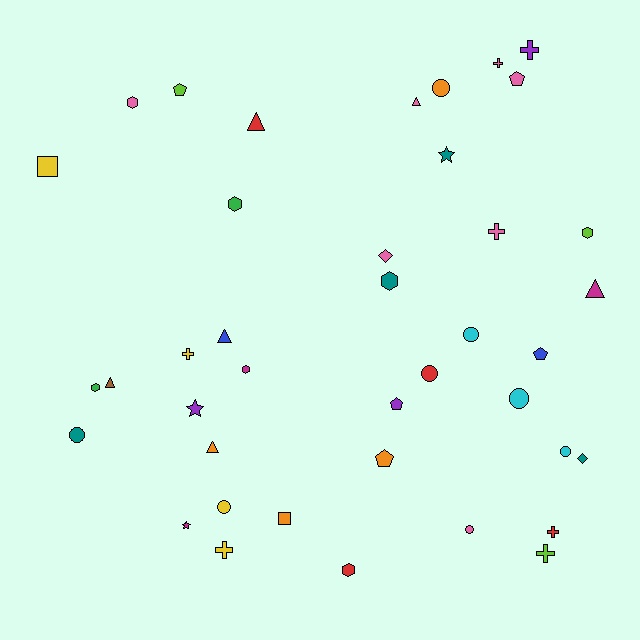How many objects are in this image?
There are 40 objects.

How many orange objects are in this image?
There are 4 orange objects.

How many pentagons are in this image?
There are 5 pentagons.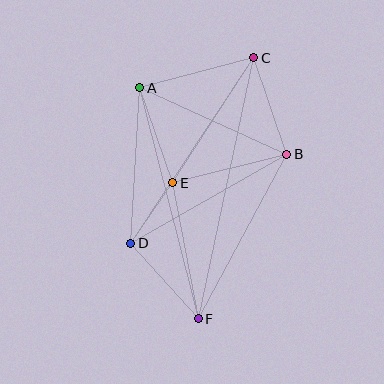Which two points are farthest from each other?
Points C and F are farthest from each other.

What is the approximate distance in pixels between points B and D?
The distance between B and D is approximately 180 pixels.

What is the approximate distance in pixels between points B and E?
The distance between B and E is approximately 117 pixels.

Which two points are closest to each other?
Points D and E are closest to each other.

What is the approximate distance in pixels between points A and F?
The distance between A and F is approximately 238 pixels.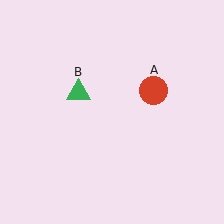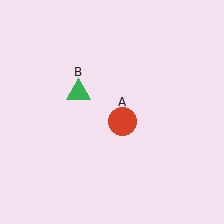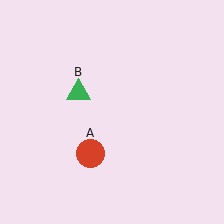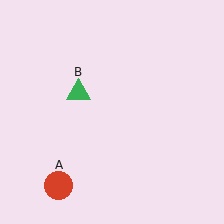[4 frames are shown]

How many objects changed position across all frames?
1 object changed position: red circle (object A).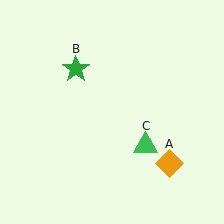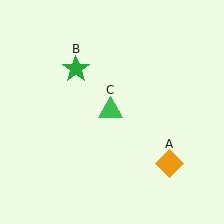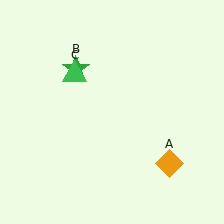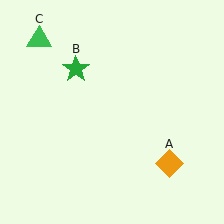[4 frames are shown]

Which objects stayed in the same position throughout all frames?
Orange diamond (object A) and green star (object B) remained stationary.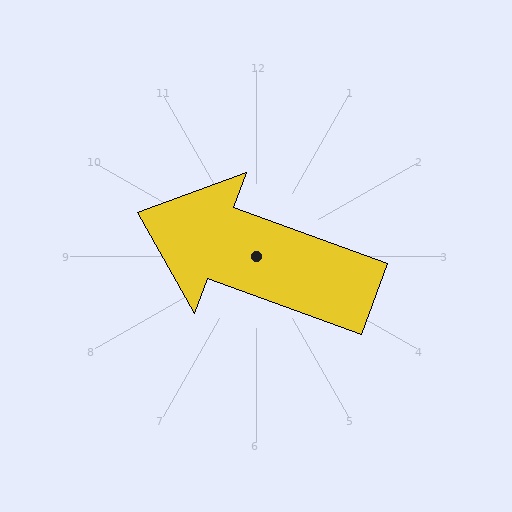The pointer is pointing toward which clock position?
Roughly 10 o'clock.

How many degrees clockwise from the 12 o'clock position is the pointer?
Approximately 290 degrees.